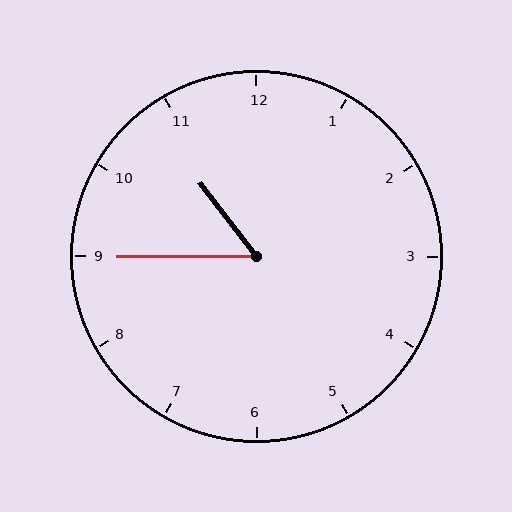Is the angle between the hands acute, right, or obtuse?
It is acute.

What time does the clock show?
10:45.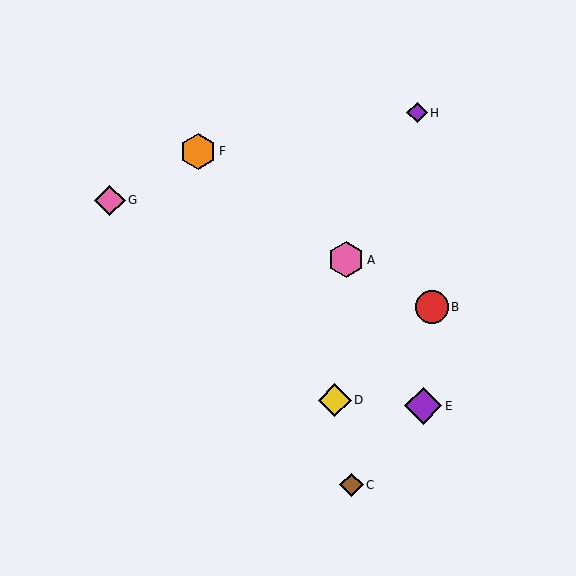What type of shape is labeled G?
Shape G is a pink diamond.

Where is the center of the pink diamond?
The center of the pink diamond is at (110, 200).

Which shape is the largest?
The purple diamond (labeled E) is the largest.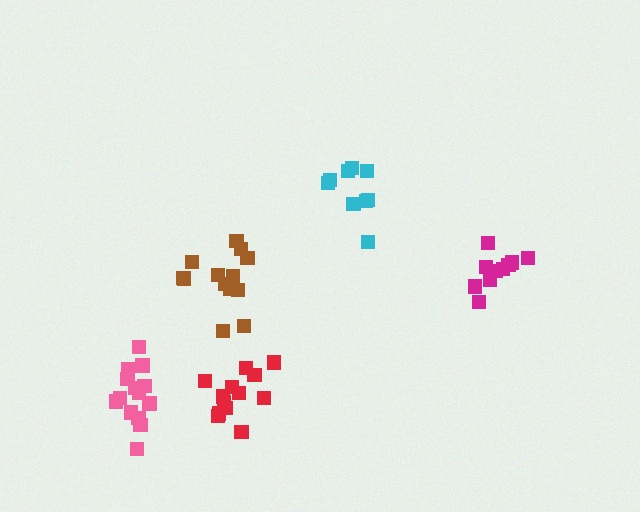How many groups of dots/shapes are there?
There are 5 groups.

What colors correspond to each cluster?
The clusters are colored: brown, red, pink, magenta, cyan.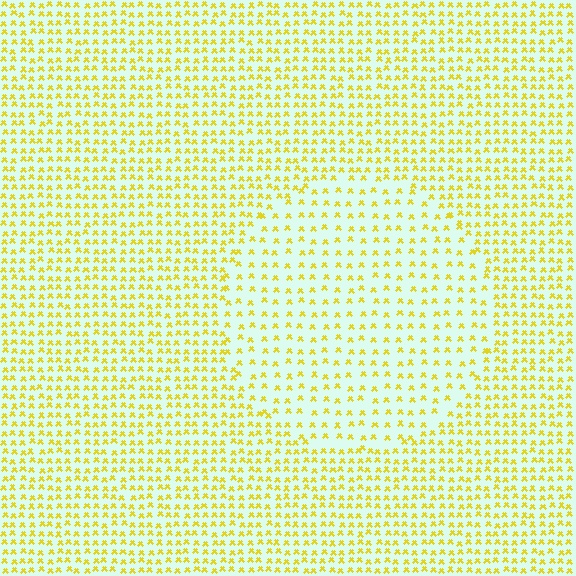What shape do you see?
I see a circle.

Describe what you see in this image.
The image contains small yellow elements arranged at two different densities. A circle-shaped region is visible where the elements are less densely packed than the surrounding area.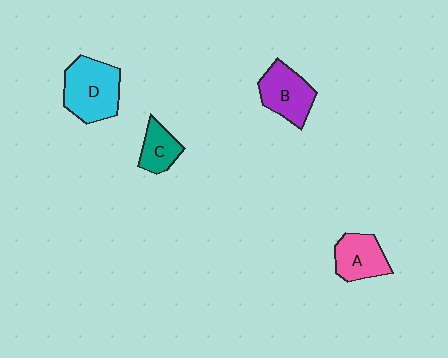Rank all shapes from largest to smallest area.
From largest to smallest: D (cyan), B (purple), A (pink), C (teal).